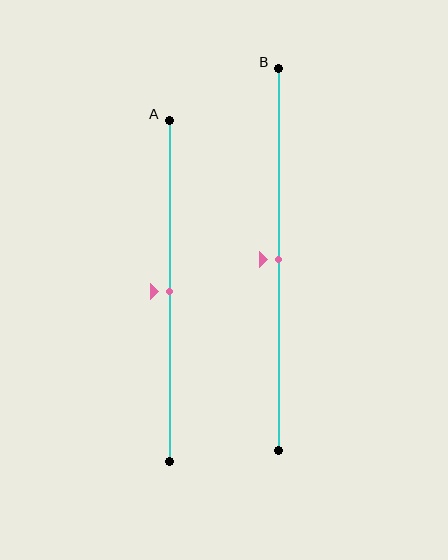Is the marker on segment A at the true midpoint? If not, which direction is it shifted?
Yes, the marker on segment A is at the true midpoint.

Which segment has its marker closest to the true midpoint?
Segment A has its marker closest to the true midpoint.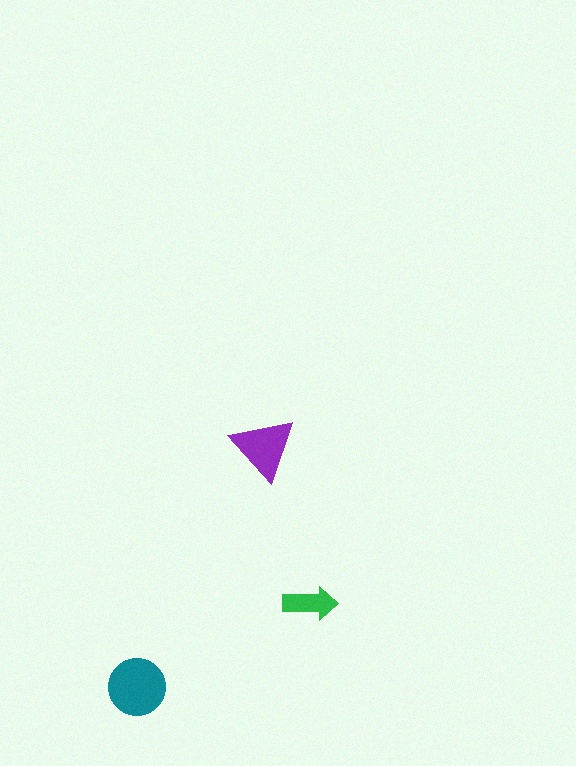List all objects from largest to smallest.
The teal circle, the purple triangle, the green arrow.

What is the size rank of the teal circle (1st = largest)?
1st.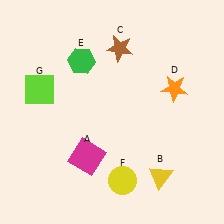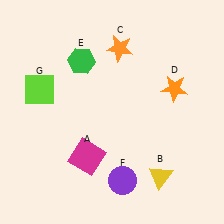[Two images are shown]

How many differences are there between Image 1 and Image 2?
There are 2 differences between the two images.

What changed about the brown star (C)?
In Image 1, C is brown. In Image 2, it changed to orange.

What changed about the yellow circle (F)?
In Image 1, F is yellow. In Image 2, it changed to purple.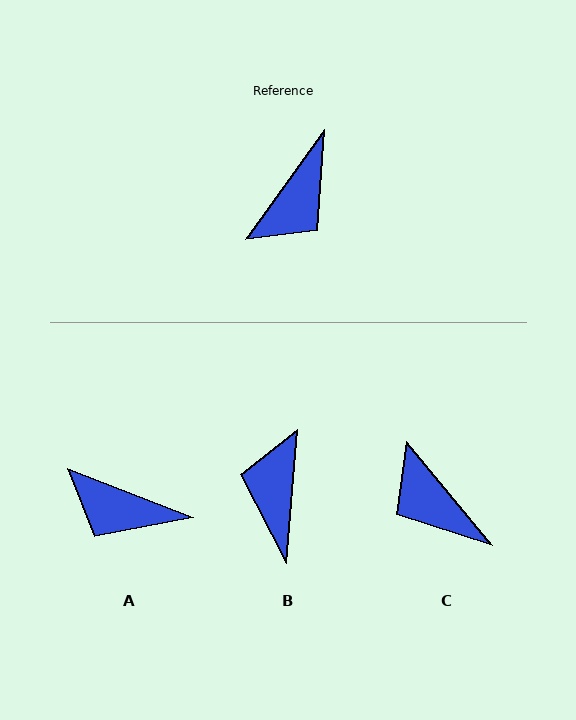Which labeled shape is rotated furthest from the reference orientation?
B, about 149 degrees away.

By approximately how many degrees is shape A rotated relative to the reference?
Approximately 75 degrees clockwise.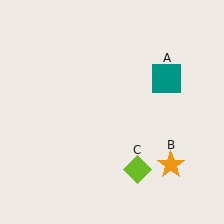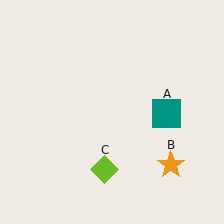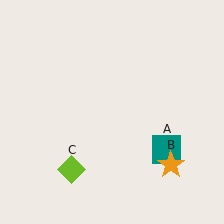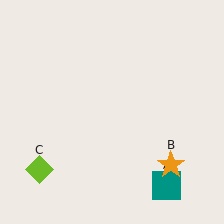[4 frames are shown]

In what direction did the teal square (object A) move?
The teal square (object A) moved down.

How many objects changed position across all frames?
2 objects changed position: teal square (object A), lime diamond (object C).